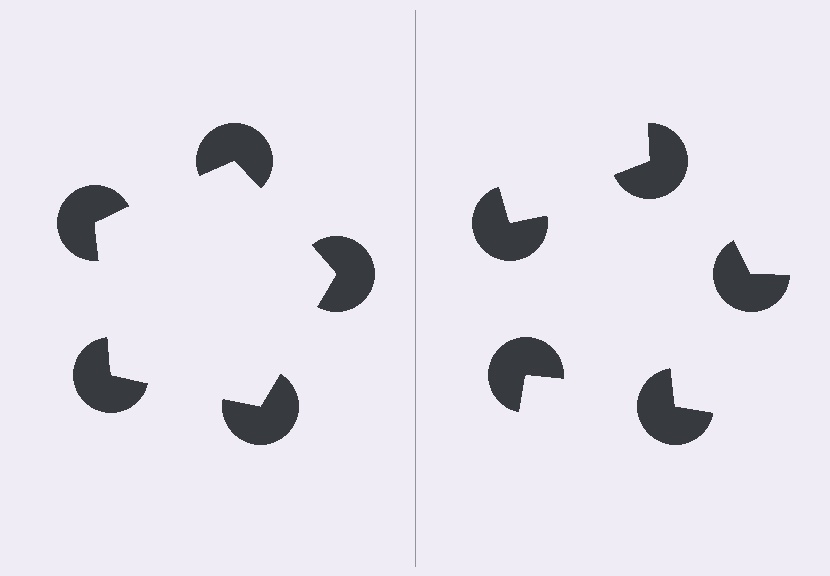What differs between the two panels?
The pac-man discs are positioned identically on both sides; only the wedge orientations differ. On the left they align to a pentagon; on the right they are misaligned.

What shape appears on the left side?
An illusory pentagon.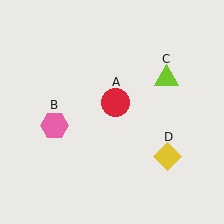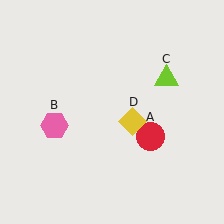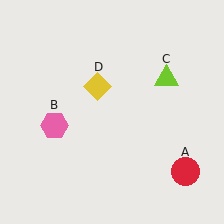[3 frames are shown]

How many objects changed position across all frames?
2 objects changed position: red circle (object A), yellow diamond (object D).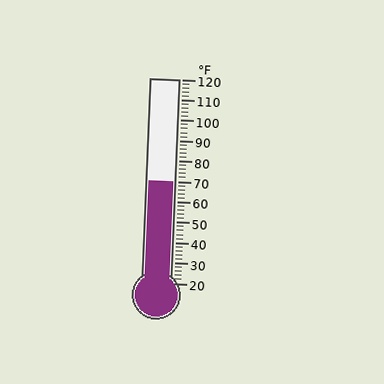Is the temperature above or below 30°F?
The temperature is above 30°F.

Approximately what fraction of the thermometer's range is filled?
The thermometer is filled to approximately 50% of its range.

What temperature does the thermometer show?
The thermometer shows approximately 70°F.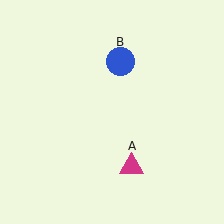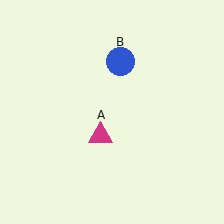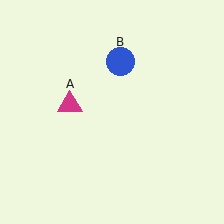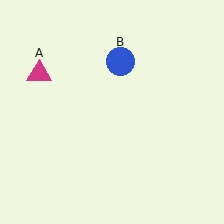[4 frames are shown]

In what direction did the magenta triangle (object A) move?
The magenta triangle (object A) moved up and to the left.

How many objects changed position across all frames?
1 object changed position: magenta triangle (object A).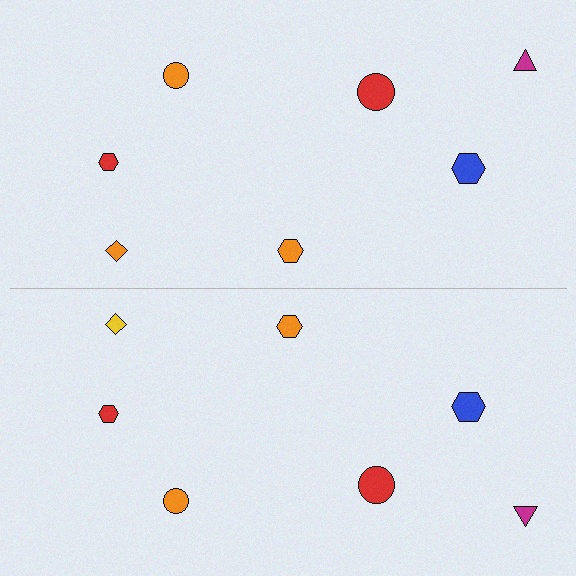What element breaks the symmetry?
The yellow diamond on the bottom side breaks the symmetry — its mirror counterpart is orange.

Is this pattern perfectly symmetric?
No, the pattern is not perfectly symmetric. The yellow diamond on the bottom side breaks the symmetry — its mirror counterpart is orange.